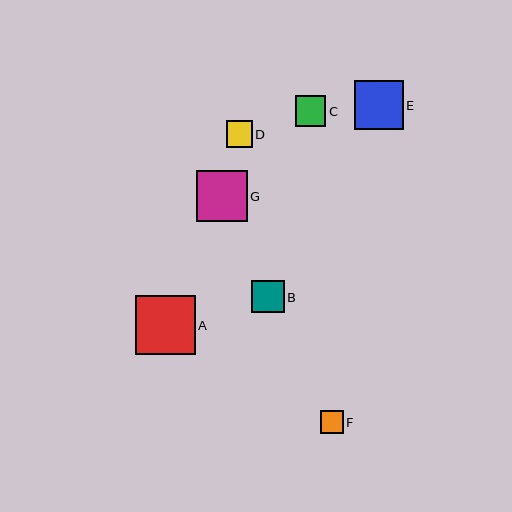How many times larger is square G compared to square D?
Square G is approximately 1.9 times the size of square D.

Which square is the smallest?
Square F is the smallest with a size of approximately 23 pixels.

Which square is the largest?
Square A is the largest with a size of approximately 59 pixels.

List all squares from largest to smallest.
From largest to smallest: A, G, E, B, C, D, F.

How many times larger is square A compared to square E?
Square A is approximately 1.2 times the size of square E.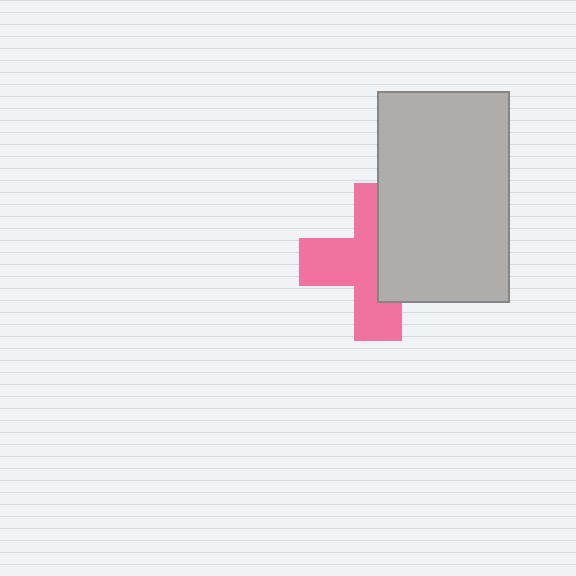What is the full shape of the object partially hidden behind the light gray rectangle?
The partially hidden object is a pink cross.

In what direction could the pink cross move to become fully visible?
The pink cross could move left. That would shift it out from behind the light gray rectangle entirely.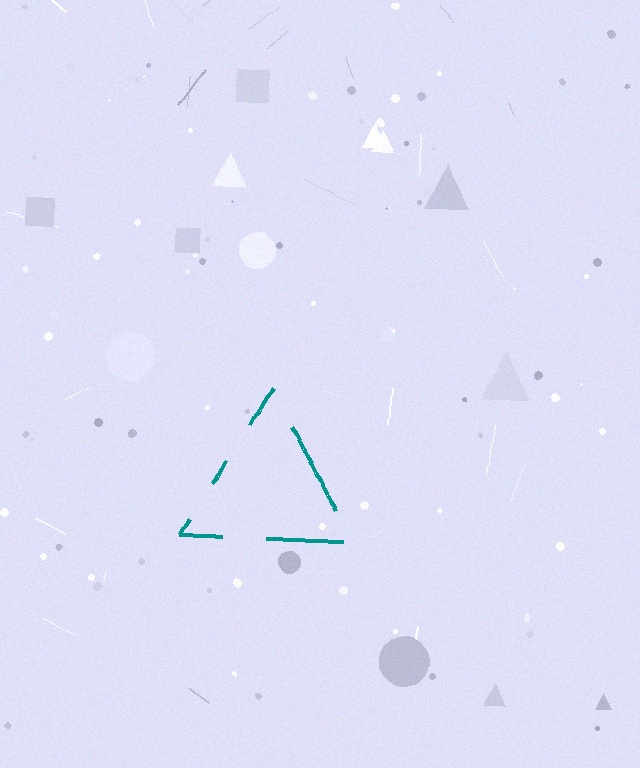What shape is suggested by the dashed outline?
The dashed outline suggests a triangle.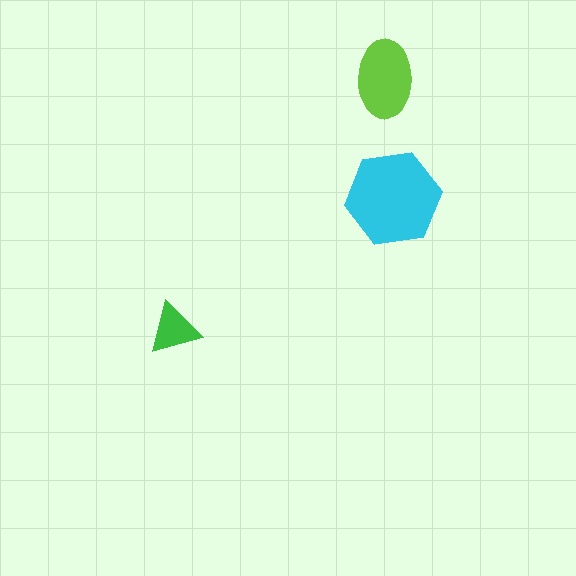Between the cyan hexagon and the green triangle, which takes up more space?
The cyan hexagon.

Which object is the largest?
The cyan hexagon.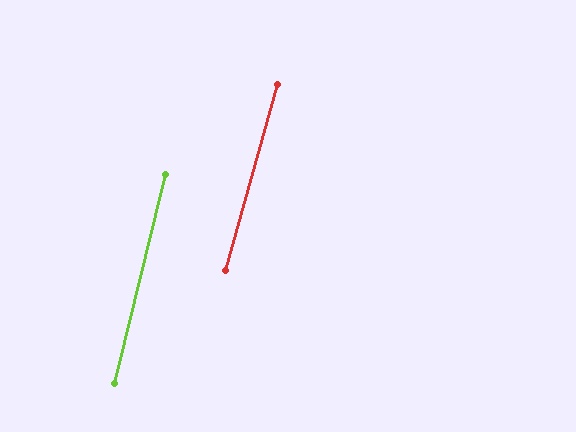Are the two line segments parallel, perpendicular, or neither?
Parallel — their directions differ by only 1.7°.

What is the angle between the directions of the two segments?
Approximately 2 degrees.